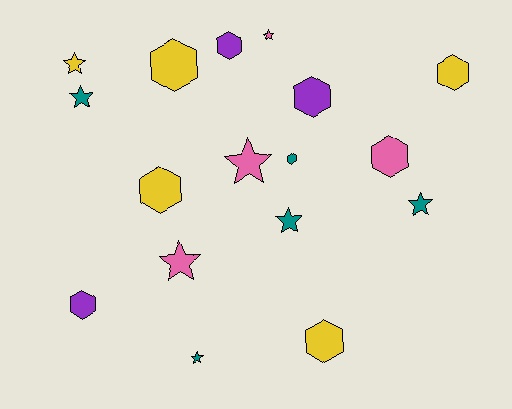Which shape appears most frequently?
Hexagon, with 9 objects.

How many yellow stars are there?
There is 1 yellow star.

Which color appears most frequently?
Yellow, with 5 objects.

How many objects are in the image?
There are 17 objects.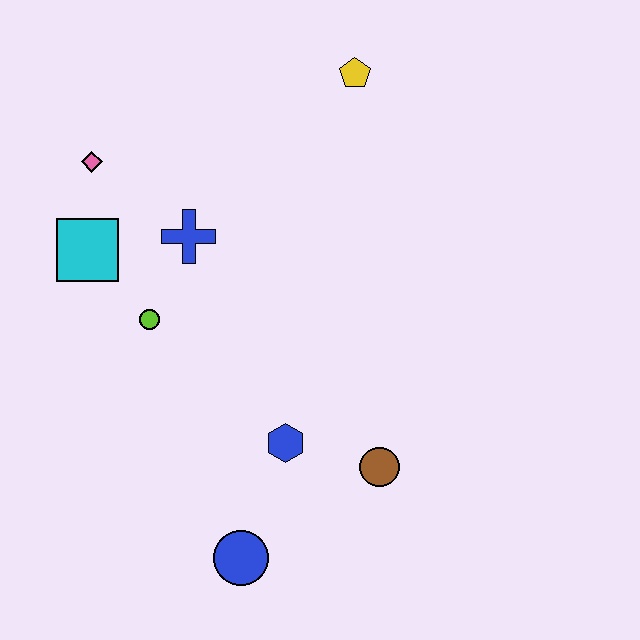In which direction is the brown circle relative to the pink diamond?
The brown circle is below the pink diamond.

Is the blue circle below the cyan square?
Yes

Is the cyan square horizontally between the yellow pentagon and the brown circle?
No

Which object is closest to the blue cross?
The lime circle is closest to the blue cross.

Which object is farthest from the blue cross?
The blue circle is farthest from the blue cross.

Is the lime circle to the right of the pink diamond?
Yes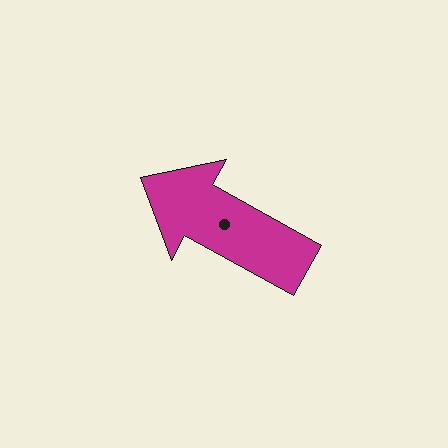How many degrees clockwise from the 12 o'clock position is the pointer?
Approximately 299 degrees.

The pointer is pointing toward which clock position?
Roughly 10 o'clock.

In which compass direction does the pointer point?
Northwest.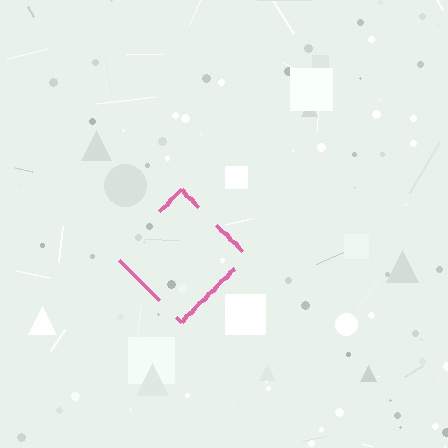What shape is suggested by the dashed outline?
The dashed outline suggests a diamond.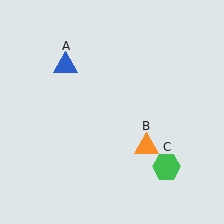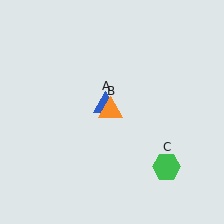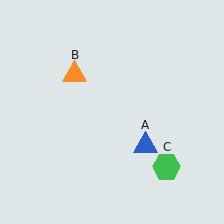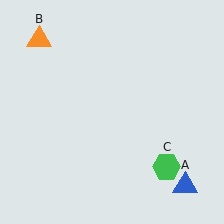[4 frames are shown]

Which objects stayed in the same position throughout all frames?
Green hexagon (object C) remained stationary.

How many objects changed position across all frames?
2 objects changed position: blue triangle (object A), orange triangle (object B).